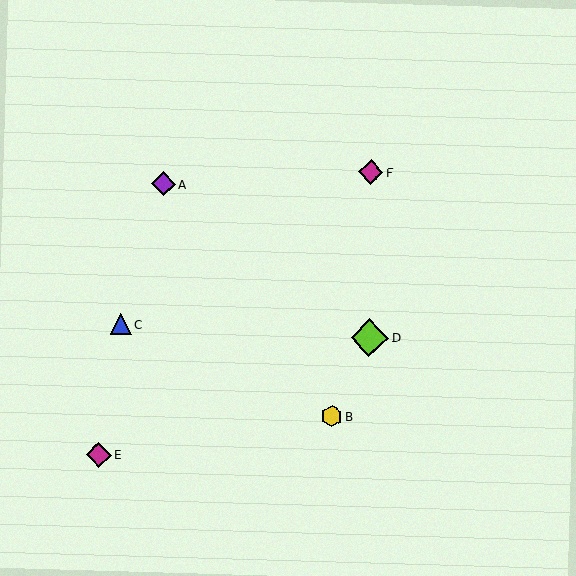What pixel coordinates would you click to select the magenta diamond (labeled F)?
Click at (371, 172) to select the magenta diamond F.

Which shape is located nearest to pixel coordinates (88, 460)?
The magenta diamond (labeled E) at (99, 455) is nearest to that location.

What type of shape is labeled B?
Shape B is a yellow hexagon.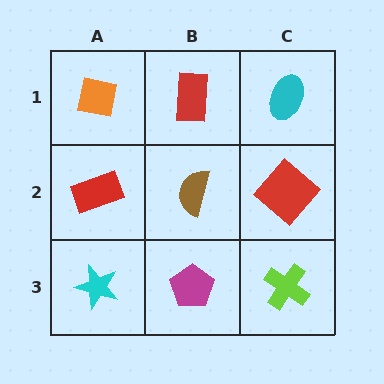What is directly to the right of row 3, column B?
A lime cross.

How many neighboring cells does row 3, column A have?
2.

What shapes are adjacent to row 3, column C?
A red diamond (row 2, column C), a magenta pentagon (row 3, column B).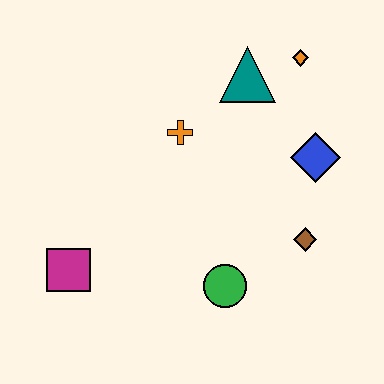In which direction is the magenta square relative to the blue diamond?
The magenta square is to the left of the blue diamond.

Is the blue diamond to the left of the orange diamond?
No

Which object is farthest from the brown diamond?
The magenta square is farthest from the brown diamond.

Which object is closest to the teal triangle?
The orange diamond is closest to the teal triangle.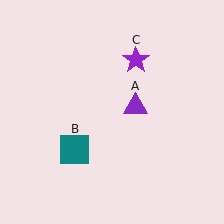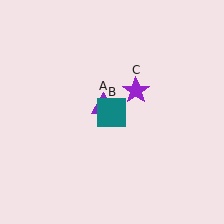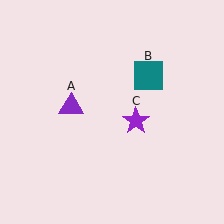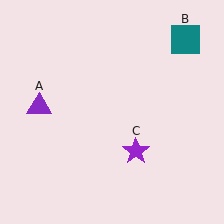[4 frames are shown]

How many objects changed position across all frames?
3 objects changed position: purple triangle (object A), teal square (object B), purple star (object C).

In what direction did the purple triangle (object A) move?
The purple triangle (object A) moved left.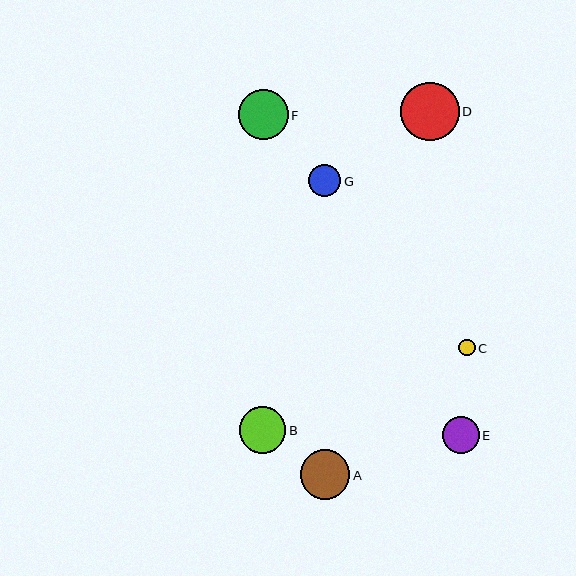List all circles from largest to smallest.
From largest to smallest: D, F, A, B, E, G, C.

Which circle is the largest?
Circle D is the largest with a size of approximately 58 pixels.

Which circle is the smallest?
Circle C is the smallest with a size of approximately 16 pixels.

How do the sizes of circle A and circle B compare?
Circle A and circle B are approximately the same size.